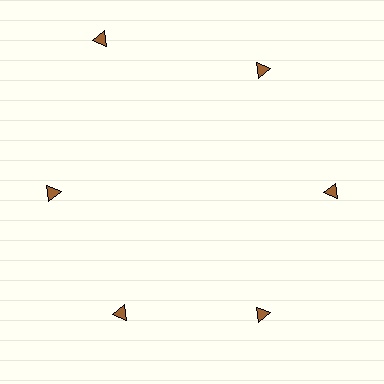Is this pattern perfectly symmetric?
No. The 6 brown triangles are arranged in a ring, but one element near the 11 o'clock position is pushed outward from the center, breaking the 6-fold rotational symmetry.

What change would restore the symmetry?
The symmetry would be restored by moving it inward, back onto the ring so that all 6 triangles sit at equal angles and equal distance from the center.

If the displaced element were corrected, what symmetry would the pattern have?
It would have 6-fold rotational symmetry — the pattern would map onto itself every 60 degrees.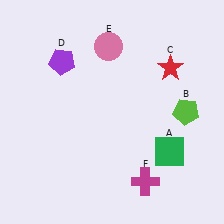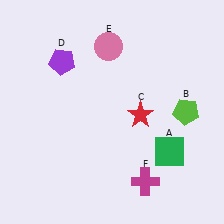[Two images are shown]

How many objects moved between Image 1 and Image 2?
1 object moved between the two images.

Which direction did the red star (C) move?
The red star (C) moved down.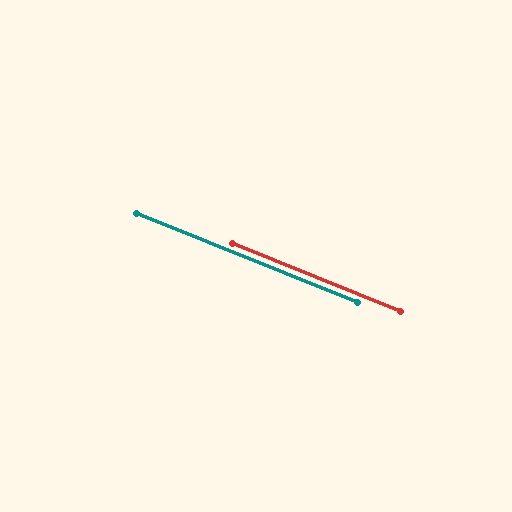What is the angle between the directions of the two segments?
Approximately 0 degrees.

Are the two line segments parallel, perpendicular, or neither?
Parallel — their directions differ by only 0.0°.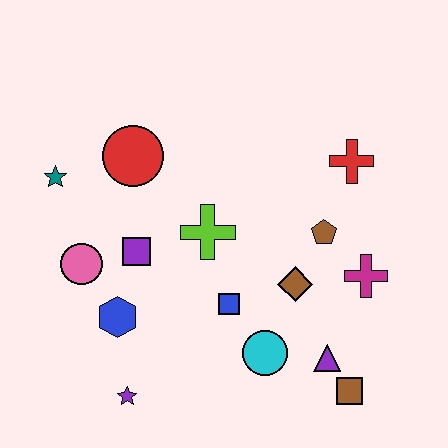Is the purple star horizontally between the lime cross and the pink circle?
Yes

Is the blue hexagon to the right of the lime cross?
No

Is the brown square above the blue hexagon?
No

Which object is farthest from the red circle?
The brown square is farthest from the red circle.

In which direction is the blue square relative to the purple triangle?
The blue square is to the left of the purple triangle.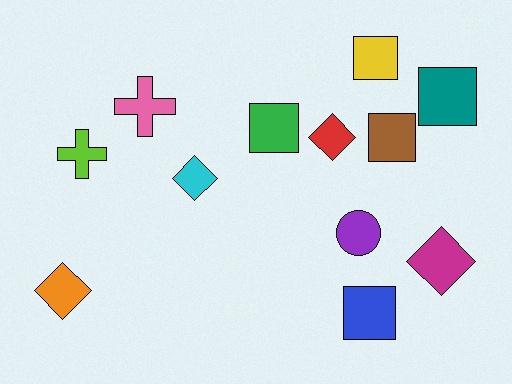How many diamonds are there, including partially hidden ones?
There are 4 diamonds.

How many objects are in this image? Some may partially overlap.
There are 12 objects.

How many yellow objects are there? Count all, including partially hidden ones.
There is 1 yellow object.